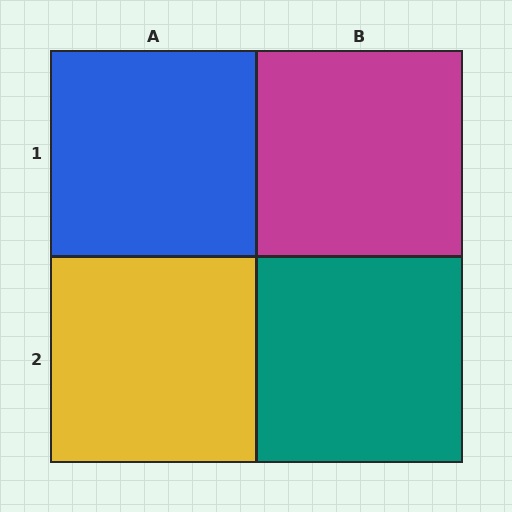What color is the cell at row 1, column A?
Blue.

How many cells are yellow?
1 cell is yellow.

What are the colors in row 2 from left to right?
Yellow, teal.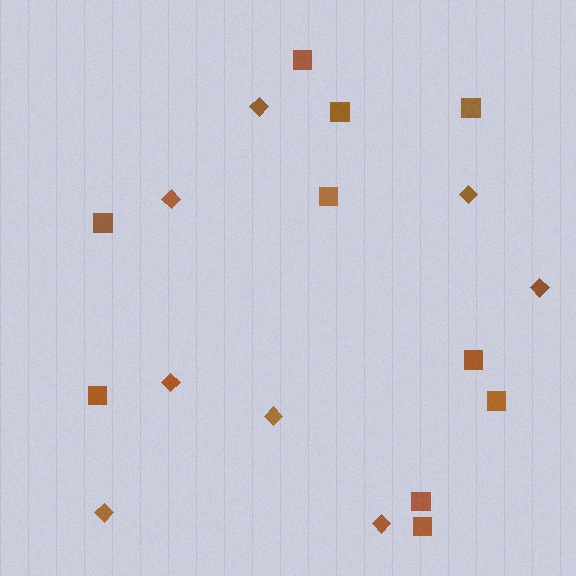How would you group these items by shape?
There are 2 groups: one group of squares (10) and one group of diamonds (8).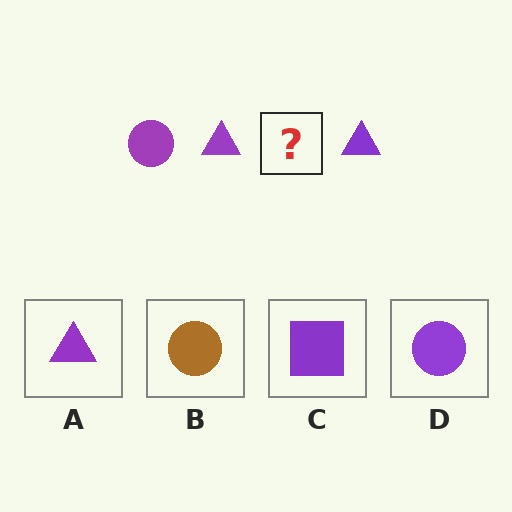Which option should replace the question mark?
Option D.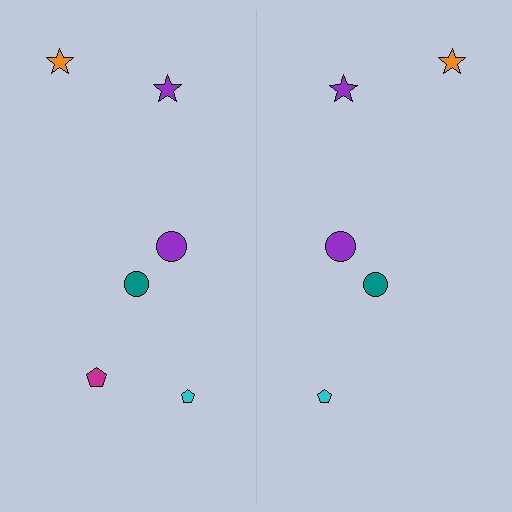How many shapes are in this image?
There are 11 shapes in this image.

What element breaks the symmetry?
A magenta pentagon is missing from the right side.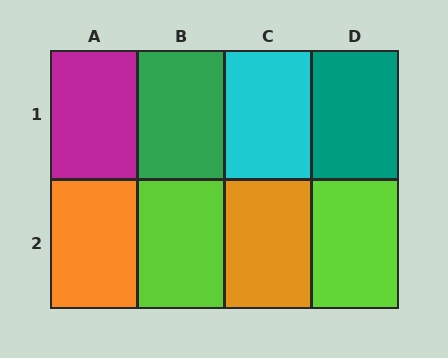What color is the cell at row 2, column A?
Orange.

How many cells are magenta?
1 cell is magenta.